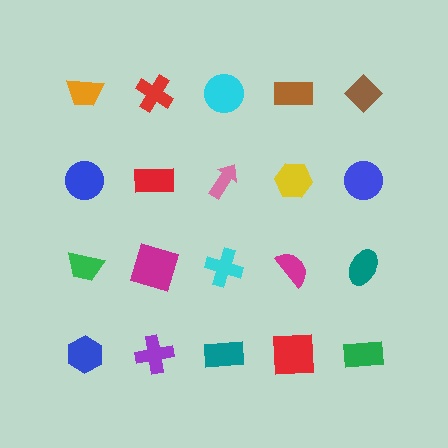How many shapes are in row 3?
5 shapes.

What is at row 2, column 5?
A blue circle.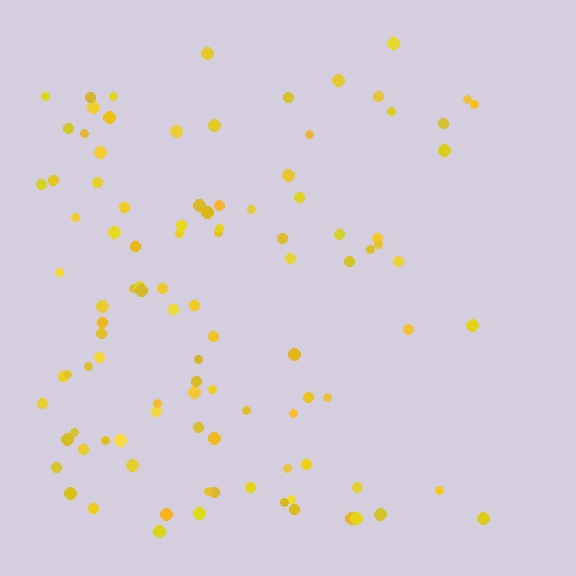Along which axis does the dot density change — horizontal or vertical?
Horizontal.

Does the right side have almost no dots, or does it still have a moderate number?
Still a moderate number, just noticeably fewer than the left.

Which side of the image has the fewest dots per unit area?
The right.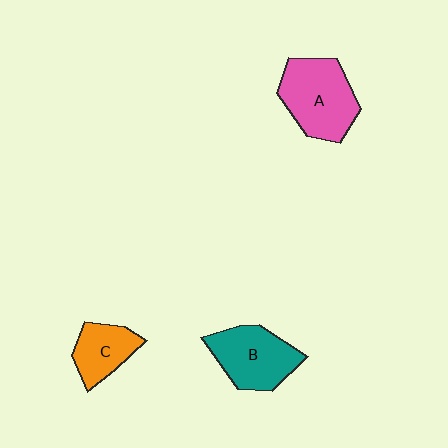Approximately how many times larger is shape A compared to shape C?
Approximately 1.7 times.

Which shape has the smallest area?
Shape C (orange).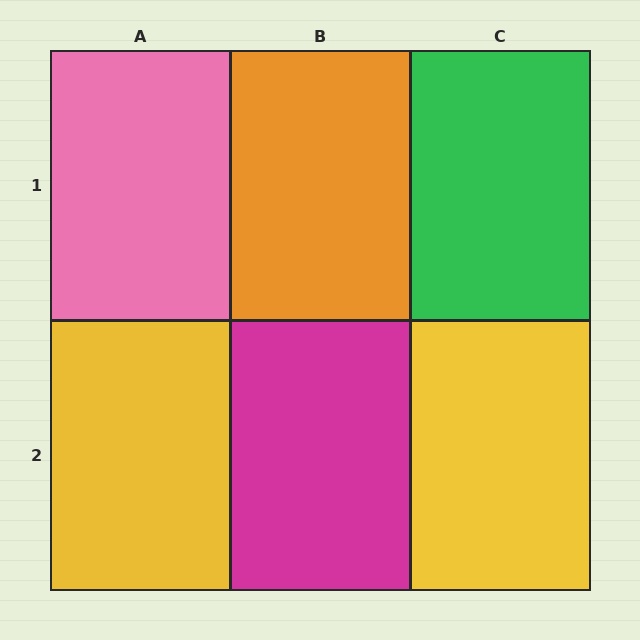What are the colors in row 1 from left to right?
Pink, orange, green.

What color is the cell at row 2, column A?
Yellow.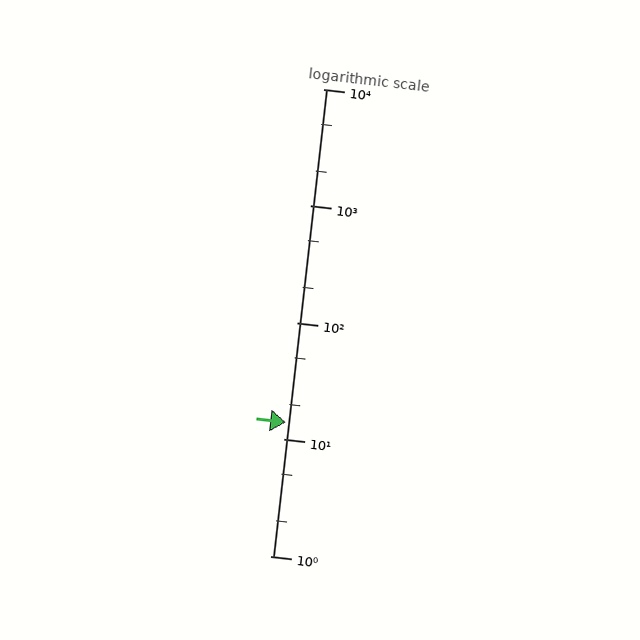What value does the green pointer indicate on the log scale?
The pointer indicates approximately 14.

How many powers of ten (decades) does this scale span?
The scale spans 4 decades, from 1 to 10000.